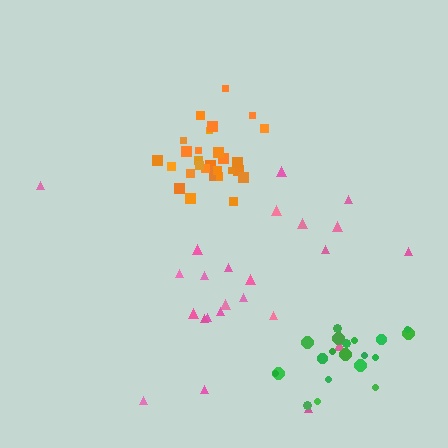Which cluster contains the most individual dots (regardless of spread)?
Orange (29).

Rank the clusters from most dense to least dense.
orange, green, pink.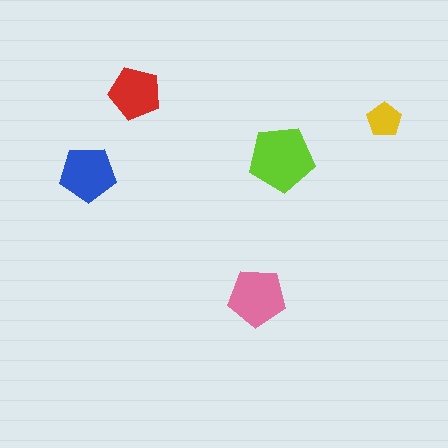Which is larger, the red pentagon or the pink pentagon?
The pink one.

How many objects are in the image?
There are 5 objects in the image.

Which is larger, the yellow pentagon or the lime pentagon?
The lime one.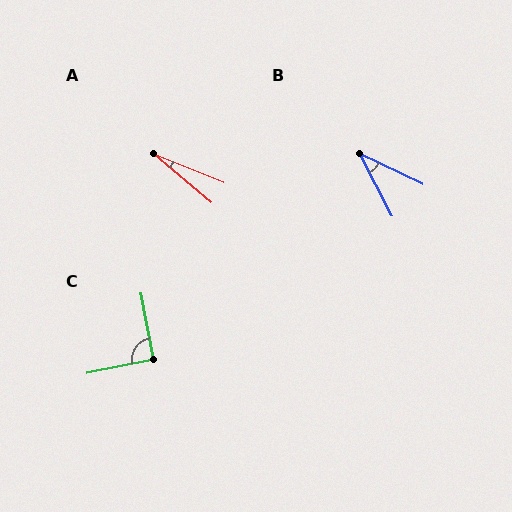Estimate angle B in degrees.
Approximately 37 degrees.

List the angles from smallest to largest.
A (19°), B (37°), C (91°).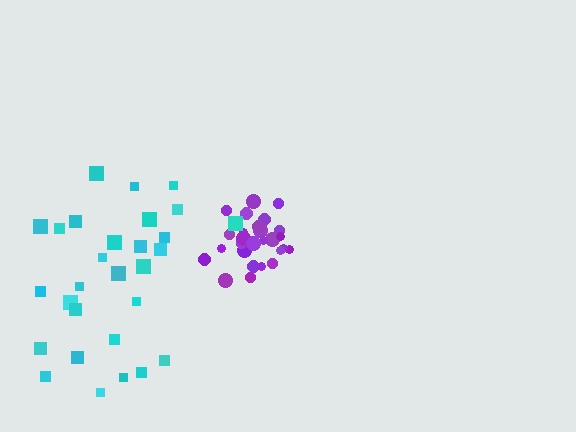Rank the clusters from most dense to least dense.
purple, cyan.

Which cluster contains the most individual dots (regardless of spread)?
Cyan (30).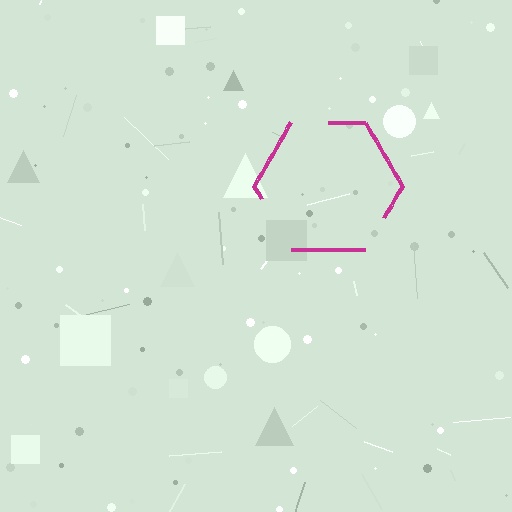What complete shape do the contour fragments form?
The contour fragments form a hexagon.